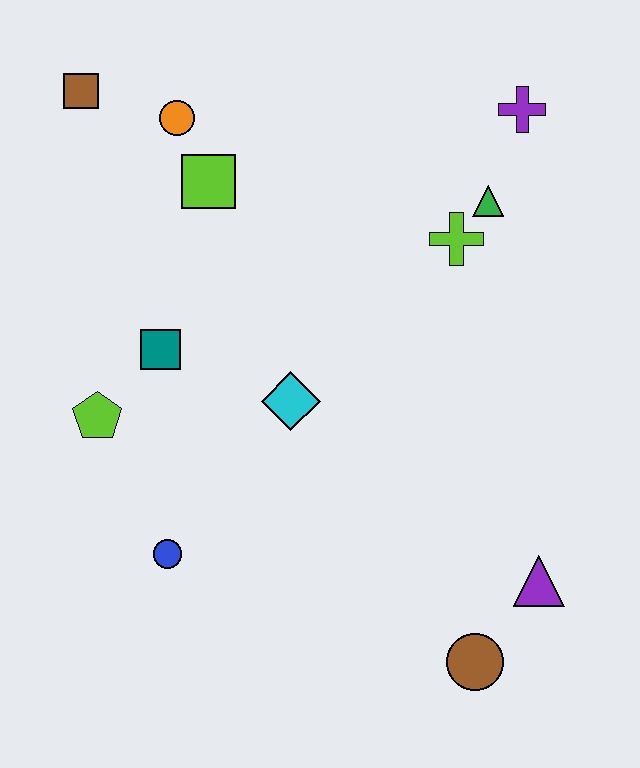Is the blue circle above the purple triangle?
Yes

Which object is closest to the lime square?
The orange circle is closest to the lime square.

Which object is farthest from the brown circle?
The brown square is farthest from the brown circle.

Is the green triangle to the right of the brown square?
Yes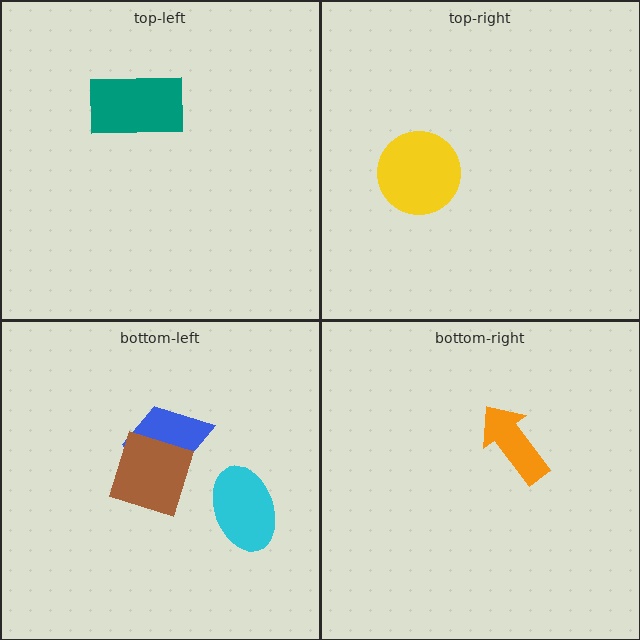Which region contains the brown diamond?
The bottom-left region.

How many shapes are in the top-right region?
1.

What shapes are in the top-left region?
The teal rectangle.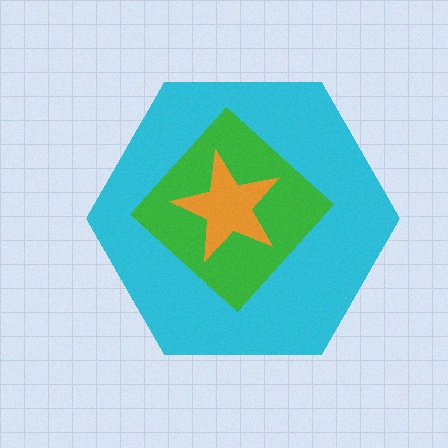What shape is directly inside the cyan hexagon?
The green diamond.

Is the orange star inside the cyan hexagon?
Yes.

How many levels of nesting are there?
3.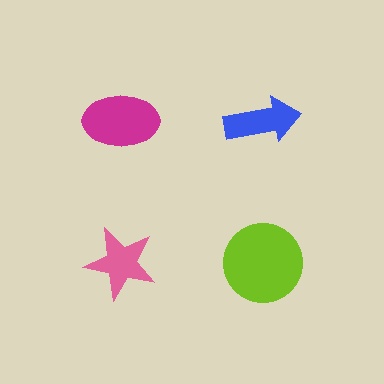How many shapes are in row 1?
2 shapes.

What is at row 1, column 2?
A blue arrow.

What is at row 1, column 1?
A magenta ellipse.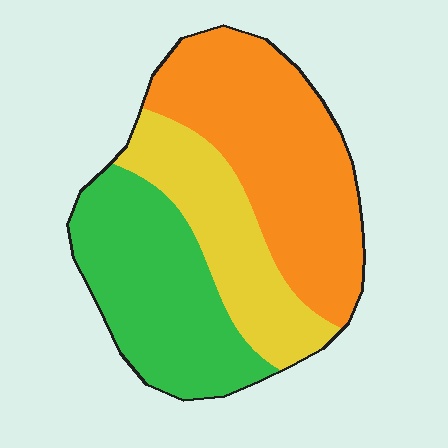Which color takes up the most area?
Orange, at roughly 40%.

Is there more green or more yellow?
Green.